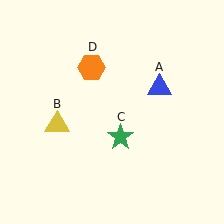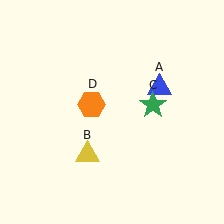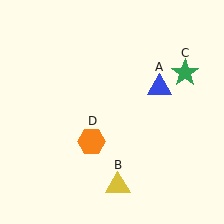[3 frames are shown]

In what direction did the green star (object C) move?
The green star (object C) moved up and to the right.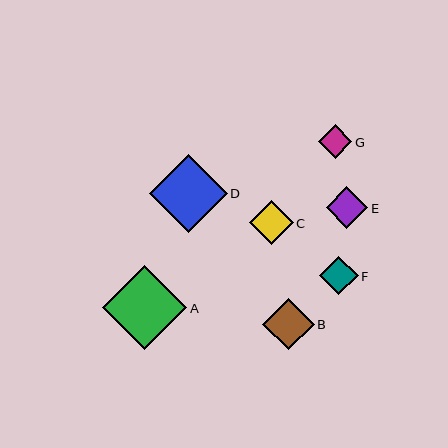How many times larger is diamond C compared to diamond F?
Diamond C is approximately 1.1 times the size of diamond F.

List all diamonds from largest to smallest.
From largest to smallest: A, D, B, C, E, F, G.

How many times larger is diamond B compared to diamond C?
Diamond B is approximately 1.2 times the size of diamond C.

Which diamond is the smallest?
Diamond G is the smallest with a size of approximately 33 pixels.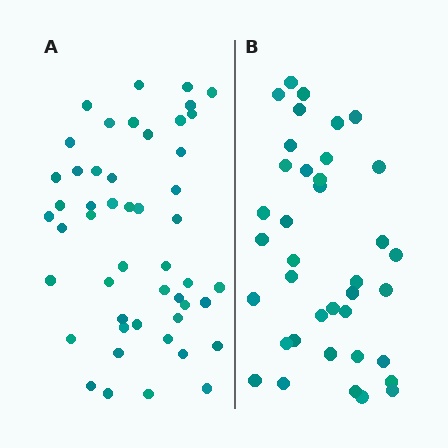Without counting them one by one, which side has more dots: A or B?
Region A (the left region) has more dots.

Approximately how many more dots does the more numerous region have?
Region A has roughly 12 or so more dots than region B.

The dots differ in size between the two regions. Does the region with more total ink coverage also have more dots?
No. Region B has more total ink coverage because its dots are larger, but region A actually contains more individual dots. Total area can be misleading — the number of items is what matters here.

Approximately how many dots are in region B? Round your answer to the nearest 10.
About 40 dots. (The exact count is 38, which rounds to 40.)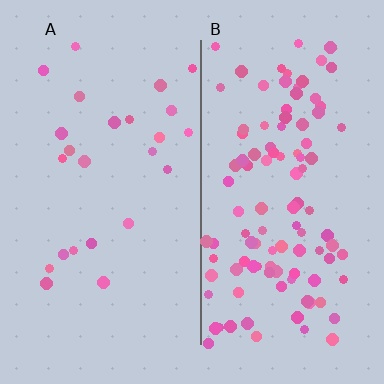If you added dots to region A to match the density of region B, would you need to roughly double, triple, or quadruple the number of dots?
Approximately quadruple.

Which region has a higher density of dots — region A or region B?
B (the right).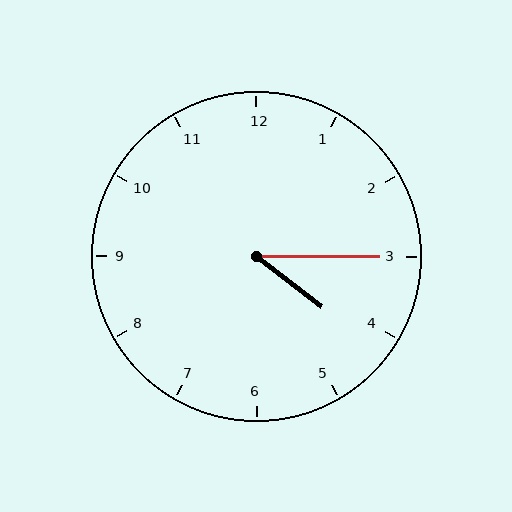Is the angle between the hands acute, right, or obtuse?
It is acute.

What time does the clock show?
4:15.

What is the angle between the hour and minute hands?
Approximately 38 degrees.